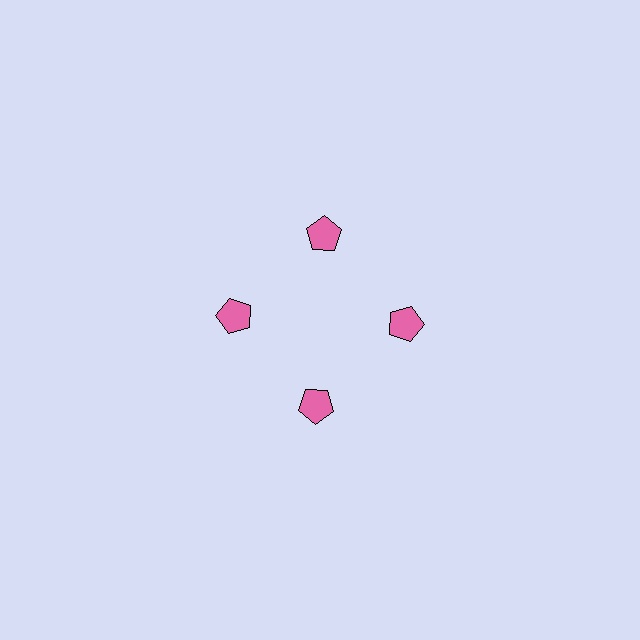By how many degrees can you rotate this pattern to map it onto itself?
The pattern maps onto itself every 90 degrees of rotation.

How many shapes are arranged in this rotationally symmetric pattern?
There are 4 shapes, arranged in 4 groups of 1.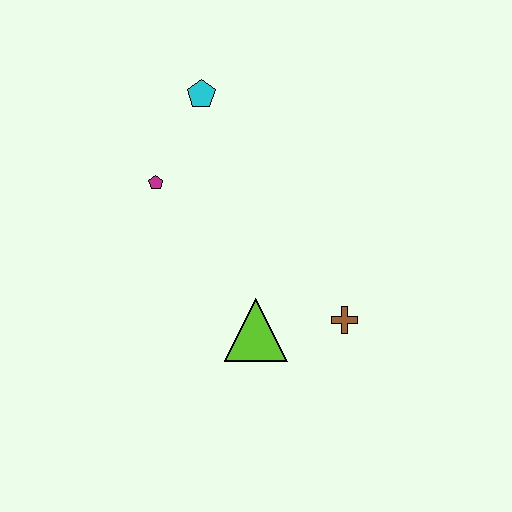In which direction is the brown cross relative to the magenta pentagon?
The brown cross is to the right of the magenta pentagon.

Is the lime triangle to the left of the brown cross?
Yes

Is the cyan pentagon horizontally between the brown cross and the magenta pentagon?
Yes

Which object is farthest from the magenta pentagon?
The brown cross is farthest from the magenta pentagon.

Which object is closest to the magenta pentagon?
The cyan pentagon is closest to the magenta pentagon.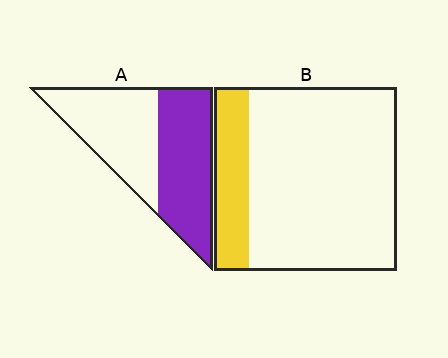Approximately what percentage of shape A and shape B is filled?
A is approximately 50% and B is approximately 20%.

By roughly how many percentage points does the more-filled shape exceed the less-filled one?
By roughly 30 percentage points (A over B).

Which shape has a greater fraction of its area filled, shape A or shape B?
Shape A.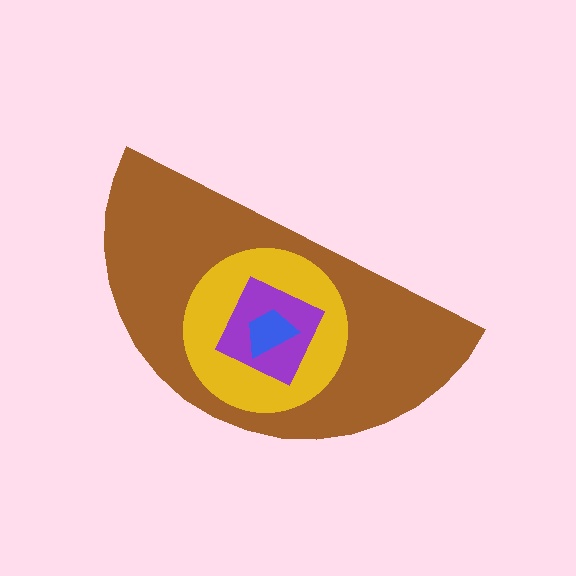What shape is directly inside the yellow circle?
The purple square.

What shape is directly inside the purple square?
The blue trapezoid.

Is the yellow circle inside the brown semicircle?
Yes.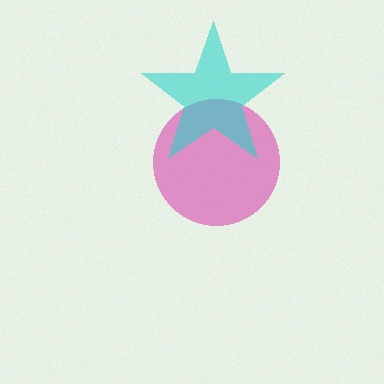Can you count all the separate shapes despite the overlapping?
Yes, there are 2 separate shapes.